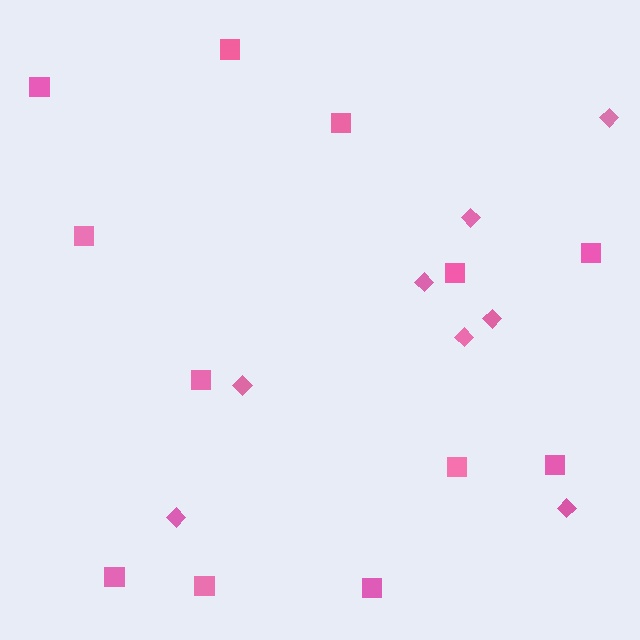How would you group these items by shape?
There are 2 groups: one group of diamonds (8) and one group of squares (12).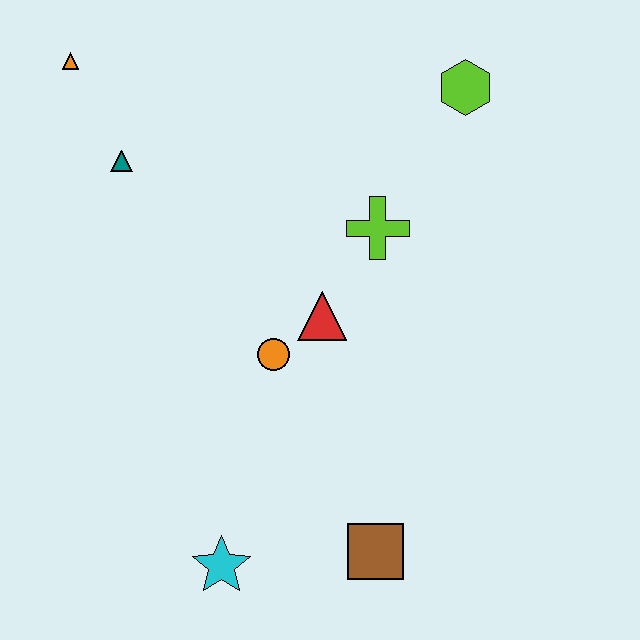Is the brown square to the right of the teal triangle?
Yes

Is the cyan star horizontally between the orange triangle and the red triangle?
Yes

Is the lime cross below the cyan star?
No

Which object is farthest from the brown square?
The orange triangle is farthest from the brown square.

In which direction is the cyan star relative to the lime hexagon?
The cyan star is below the lime hexagon.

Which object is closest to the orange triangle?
The teal triangle is closest to the orange triangle.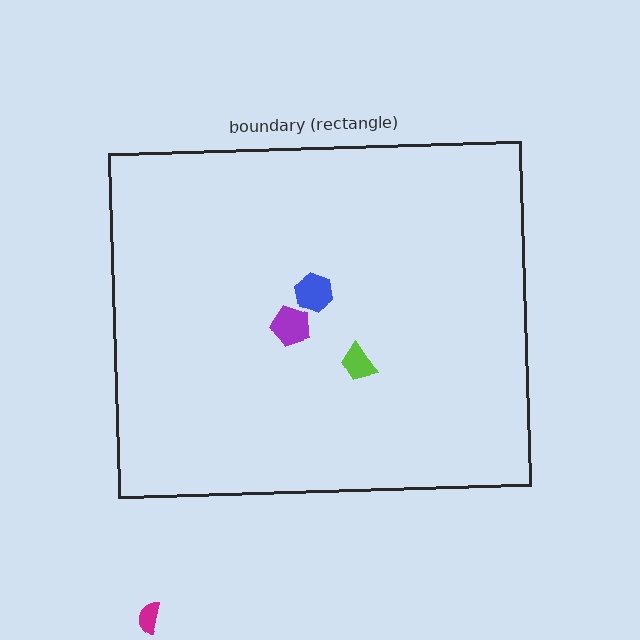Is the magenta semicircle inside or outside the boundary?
Outside.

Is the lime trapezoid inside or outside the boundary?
Inside.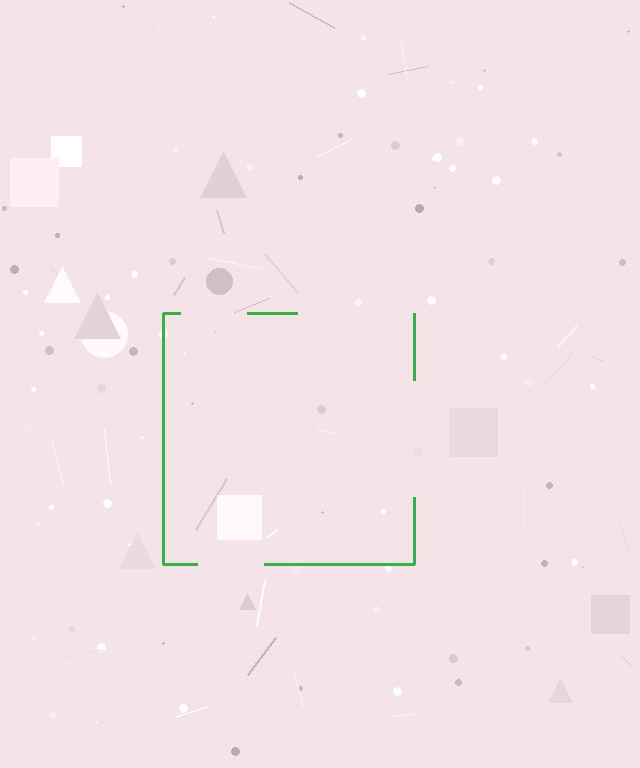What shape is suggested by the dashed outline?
The dashed outline suggests a square.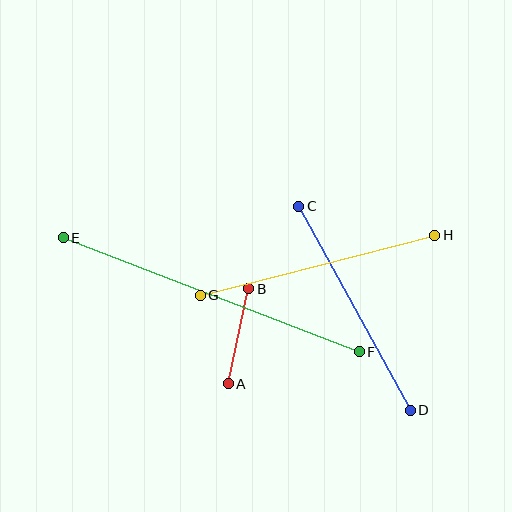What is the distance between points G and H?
The distance is approximately 242 pixels.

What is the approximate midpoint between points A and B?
The midpoint is at approximately (239, 336) pixels.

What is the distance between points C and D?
The distance is approximately 233 pixels.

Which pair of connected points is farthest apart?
Points E and F are farthest apart.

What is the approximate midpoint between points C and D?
The midpoint is at approximately (354, 308) pixels.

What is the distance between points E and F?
The distance is approximately 317 pixels.